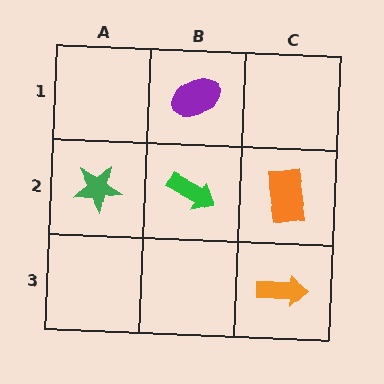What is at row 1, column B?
A purple ellipse.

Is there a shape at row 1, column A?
No, that cell is empty.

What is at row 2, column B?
A green arrow.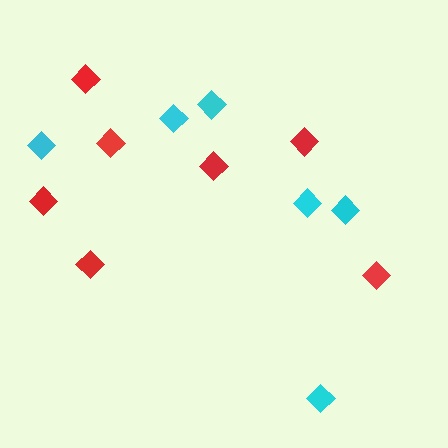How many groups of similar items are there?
There are 2 groups: one group of red diamonds (7) and one group of cyan diamonds (6).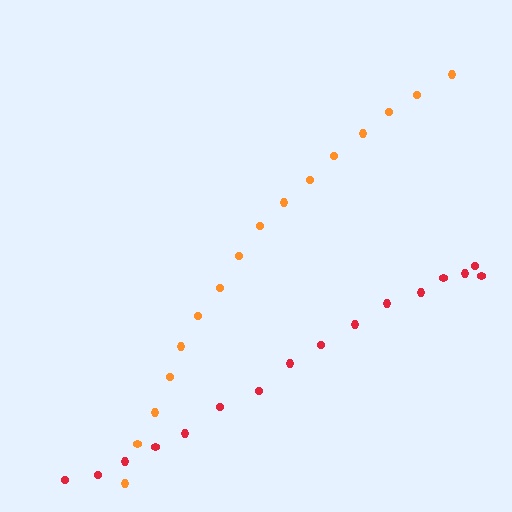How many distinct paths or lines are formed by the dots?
There are 2 distinct paths.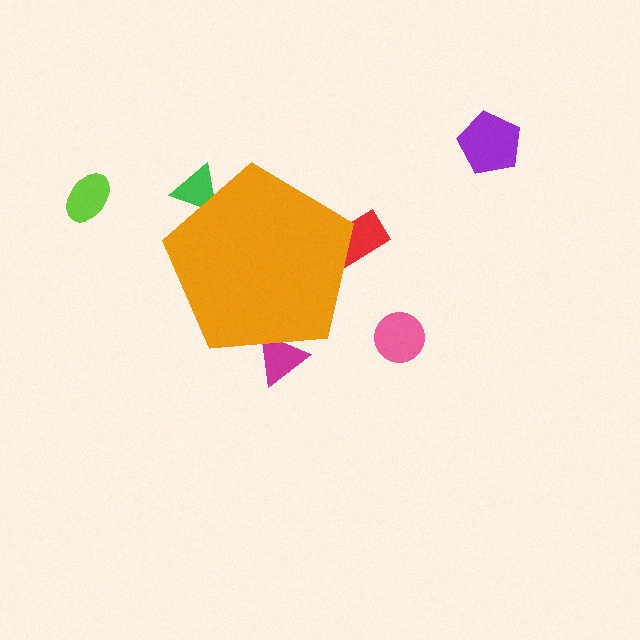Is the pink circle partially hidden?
No, the pink circle is fully visible.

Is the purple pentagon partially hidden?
No, the purple pentagon is fully visible.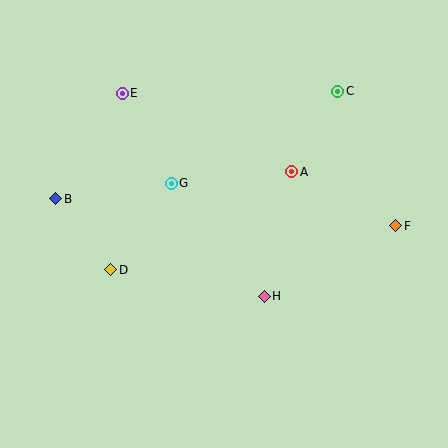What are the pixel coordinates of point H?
Point H is at (264, 296).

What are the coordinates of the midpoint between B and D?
The midpoint between B and D is at (83, 234).